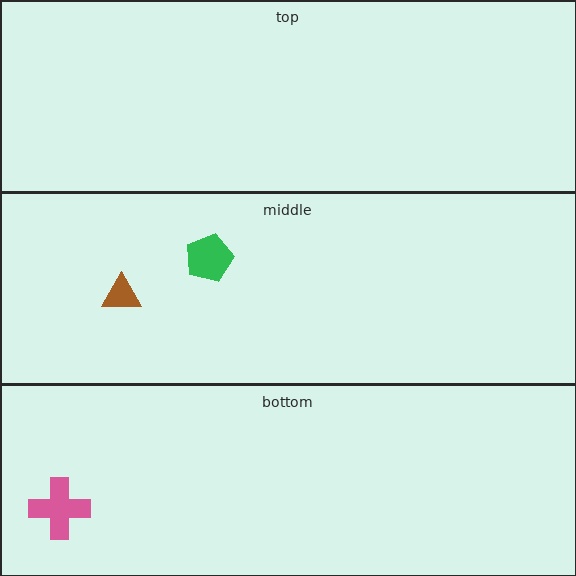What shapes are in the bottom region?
The pink cross.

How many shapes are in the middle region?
2.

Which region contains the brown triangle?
The middle region.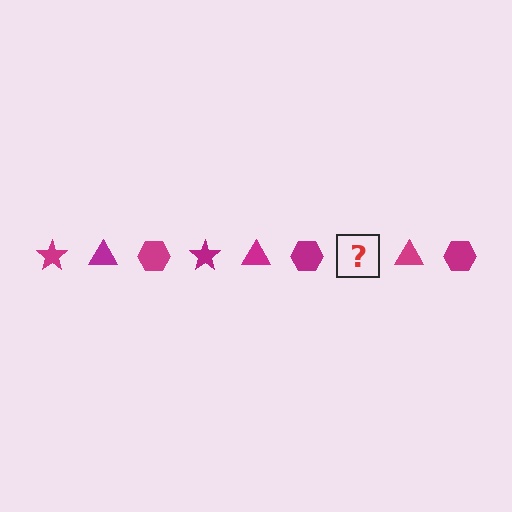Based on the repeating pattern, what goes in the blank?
The blank should be a magenta star.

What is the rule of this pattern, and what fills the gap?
The rule is that the pattern cycles through star, triangle, hexagon shapes in magenta. The gap should be filled with a magenta star.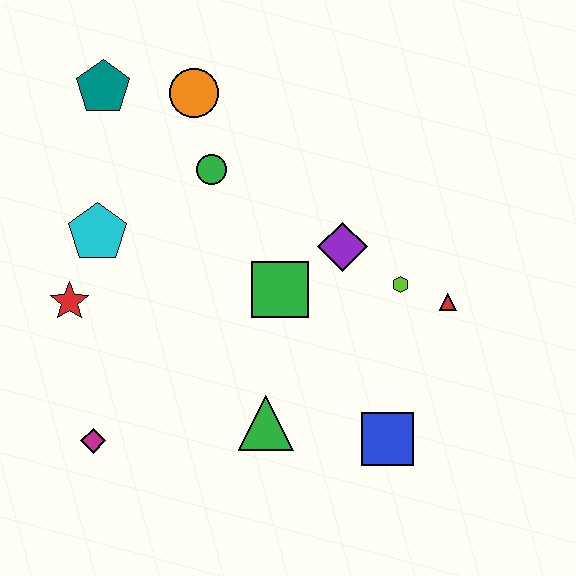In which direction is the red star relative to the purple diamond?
The red star is to the left of the purple diamond.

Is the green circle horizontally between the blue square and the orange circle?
Yes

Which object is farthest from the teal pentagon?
The blue square is farthest from the teal pentagon.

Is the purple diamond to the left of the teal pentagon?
No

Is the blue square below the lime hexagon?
Yes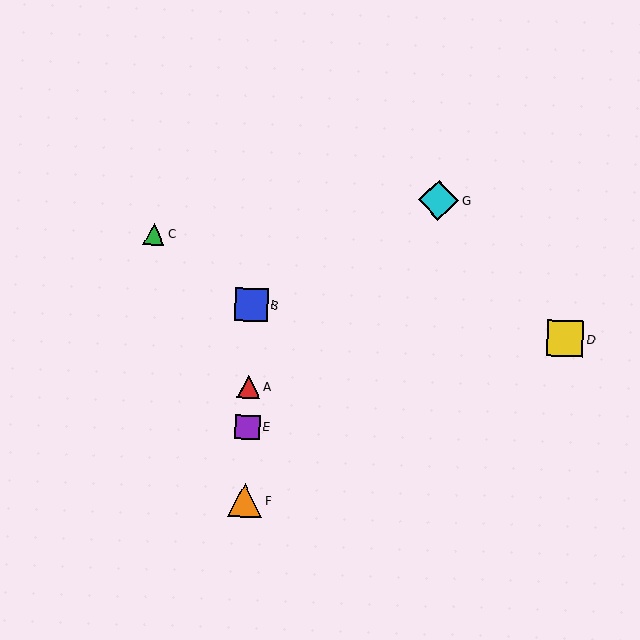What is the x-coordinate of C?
Object C is at x≈154.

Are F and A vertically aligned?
Yes, both are at x≈245.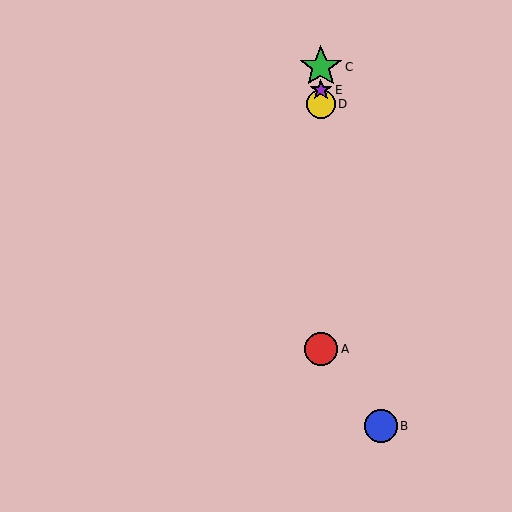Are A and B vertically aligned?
No, A is at x≈321 and B is at x≈381.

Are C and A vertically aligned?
Yes, both are at x≈321.